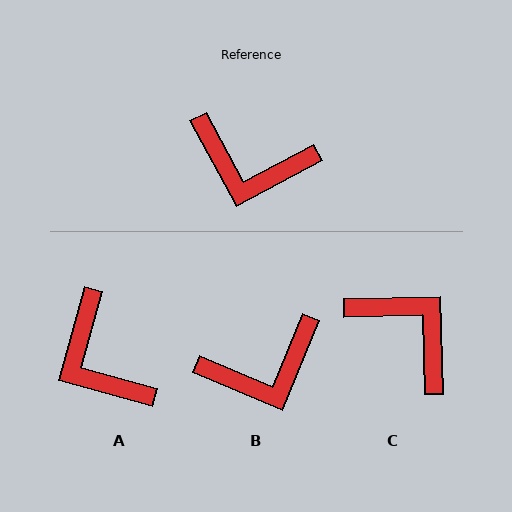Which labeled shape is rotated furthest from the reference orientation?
C, about 153 degrees away.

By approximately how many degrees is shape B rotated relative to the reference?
Approximately 39 degrees counter-clockwise.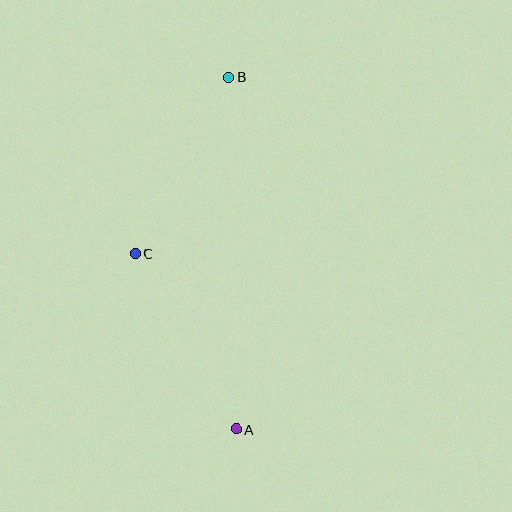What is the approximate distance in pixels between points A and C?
The distance between A and C is approximately 203 pixels.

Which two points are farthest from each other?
Points A and B are farthest from each other.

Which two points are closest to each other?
Points B and C are closest to each other.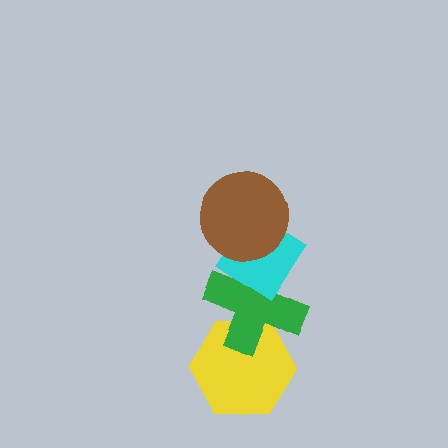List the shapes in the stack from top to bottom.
From top to bottom: the brown circle, the cyan diamond, the green cross, the yellow hexagon.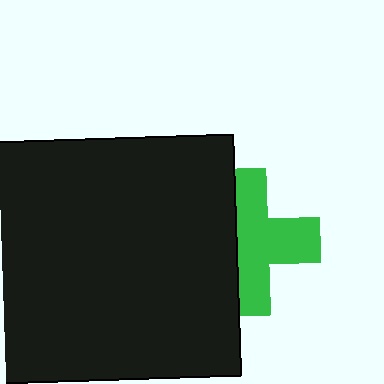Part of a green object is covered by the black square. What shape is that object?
It is a cross.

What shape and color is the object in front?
The object in front is a black square.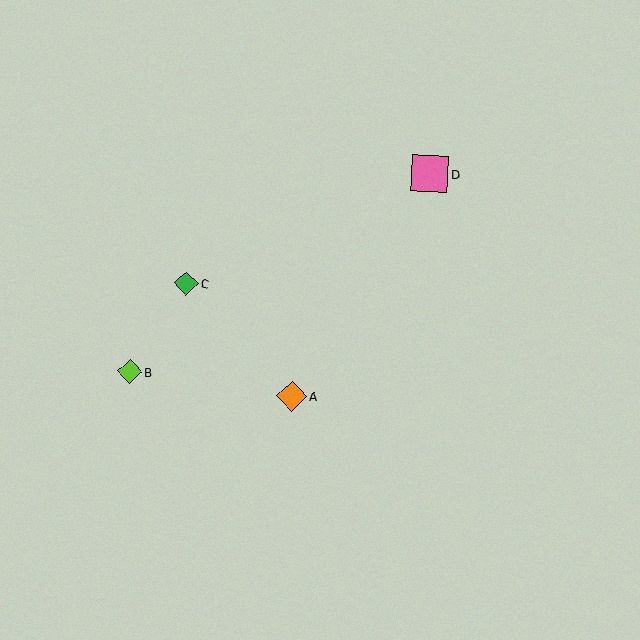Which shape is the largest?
The pink square (labeled D) is the largest.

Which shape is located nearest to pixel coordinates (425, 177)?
The pink square (labeled D) at (430, 174) is nearest to that location.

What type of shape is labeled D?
Shape D is a pink square.